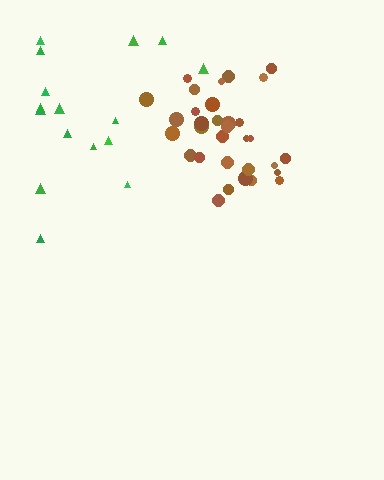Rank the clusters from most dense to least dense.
brown, green.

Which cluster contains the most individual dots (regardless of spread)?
Brown (32).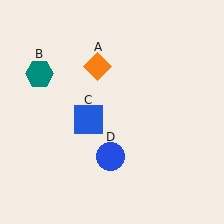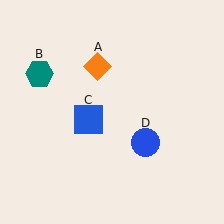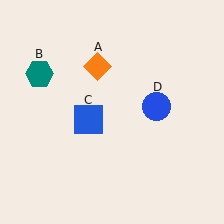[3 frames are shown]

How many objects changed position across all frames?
1 object changed position: blue circle (object D).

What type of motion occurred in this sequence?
The blue circle (object D) rotated counterclockwise around the center of the scene.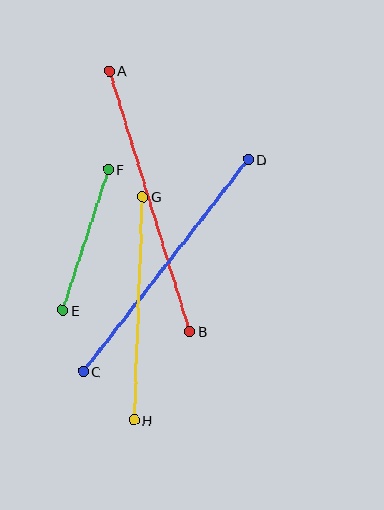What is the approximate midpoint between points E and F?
The midpoint is at approximately (85, 240) pixels.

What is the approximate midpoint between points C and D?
The midpoint is at approximately (166, 265) pixels.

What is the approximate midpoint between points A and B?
The midpoint is at approximately (149, 201) pixels.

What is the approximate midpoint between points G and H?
The midpoint is at approximately (138, 308) pixels.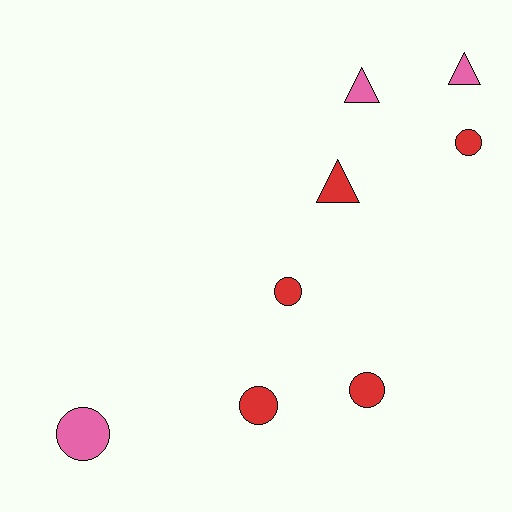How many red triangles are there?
There is 1 red triangle.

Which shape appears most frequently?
Circle, with 5 objects.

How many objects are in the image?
There are 8 objects.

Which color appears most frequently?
Red, with 5 objects.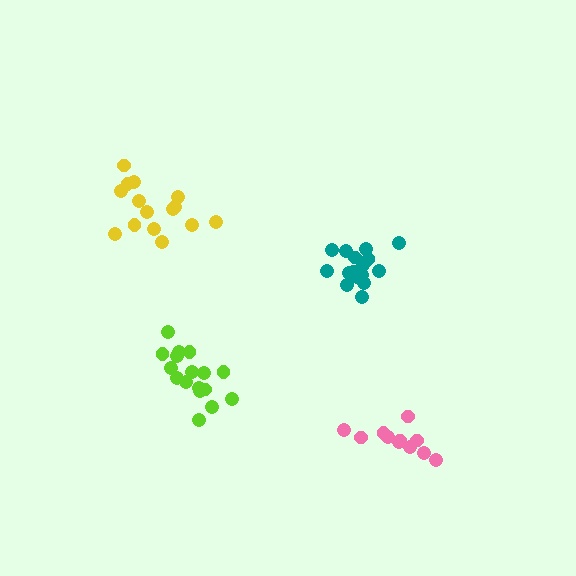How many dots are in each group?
Group 1: 16 dots, Group 2: 15 dots, Group 3: 17 dots, Group 4: 11 dots (59 total).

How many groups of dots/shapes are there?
There are 4 groups.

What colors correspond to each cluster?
The clusters are colored: teal, yellow, lime, pink.